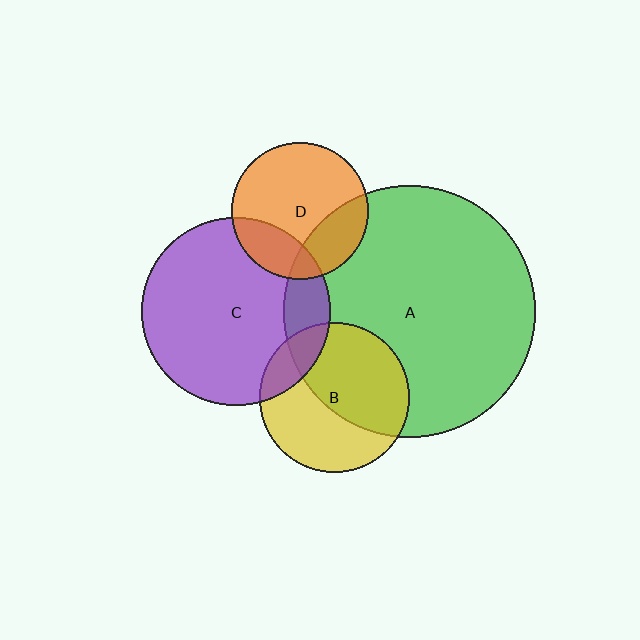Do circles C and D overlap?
Yes.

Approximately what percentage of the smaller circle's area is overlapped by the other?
Approximately 20%.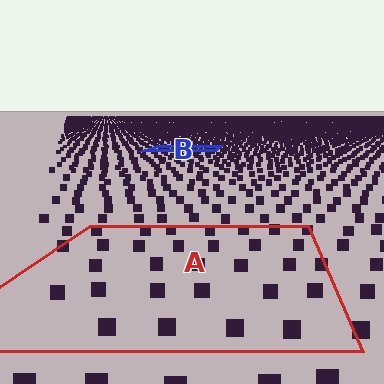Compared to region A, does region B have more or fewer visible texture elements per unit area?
Region B has more texture elements per unit area — they are packed more densely because it is farther away.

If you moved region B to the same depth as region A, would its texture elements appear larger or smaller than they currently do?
They would appear larger. At a closer depth, the same texture elements are projected at a bigger on-screen size.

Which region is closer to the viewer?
Region A is closer. The texture elements there are larger and more spread out.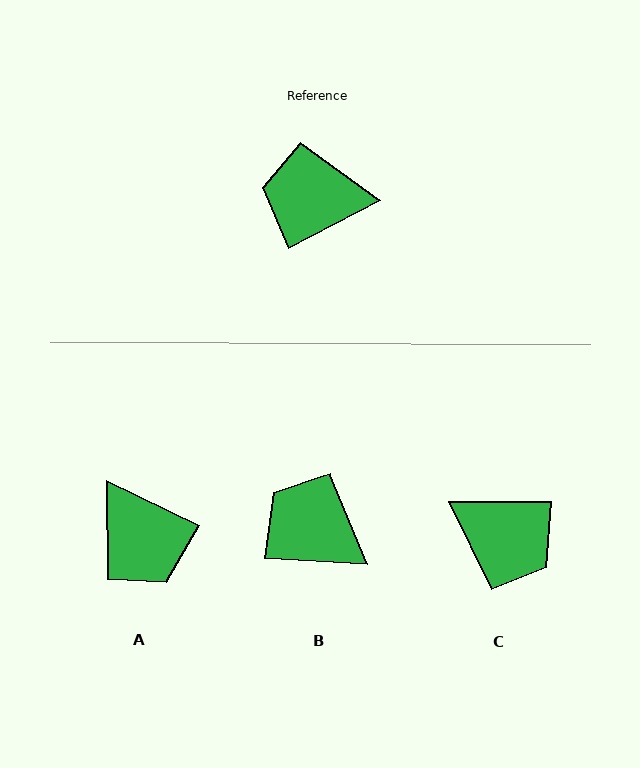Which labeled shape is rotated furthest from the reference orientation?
C, about 153 degrees away.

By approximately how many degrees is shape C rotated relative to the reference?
Approximately 153 degrees counter-clockwise.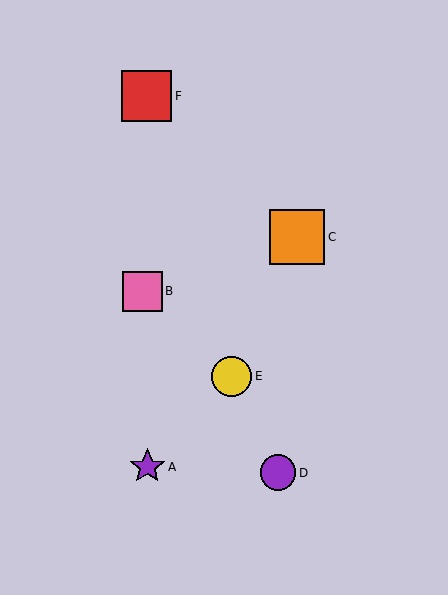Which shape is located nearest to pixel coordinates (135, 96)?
The red square (labeled F) at (147, 96) is nearest to that location.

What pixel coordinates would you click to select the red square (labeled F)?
Click at (147, 96) to select the red square F.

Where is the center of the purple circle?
The center of the purple circle is at (278, 473).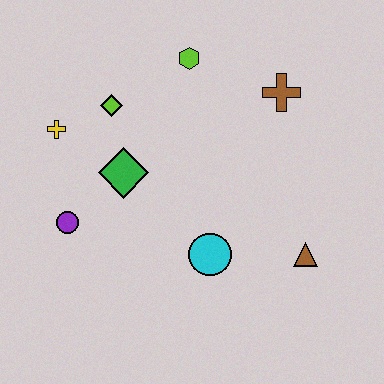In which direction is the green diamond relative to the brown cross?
The green diamond is to the left of the brown cross.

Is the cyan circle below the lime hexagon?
Yes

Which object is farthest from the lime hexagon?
The brown triangle is farthest from the lime hexagon.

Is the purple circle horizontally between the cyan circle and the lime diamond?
No